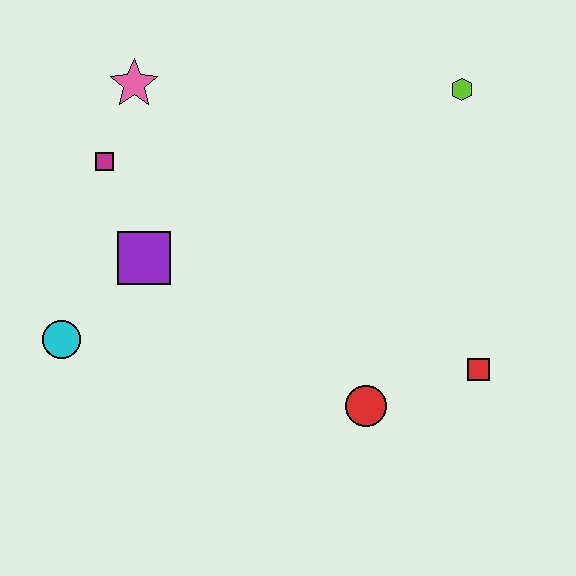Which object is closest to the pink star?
The magenta square is closest to the pink star.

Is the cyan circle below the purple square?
Yes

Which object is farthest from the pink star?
The red square is farthest from the pink star.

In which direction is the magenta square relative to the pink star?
The magenta square is below the pink star.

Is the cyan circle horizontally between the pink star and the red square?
No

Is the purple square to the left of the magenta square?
No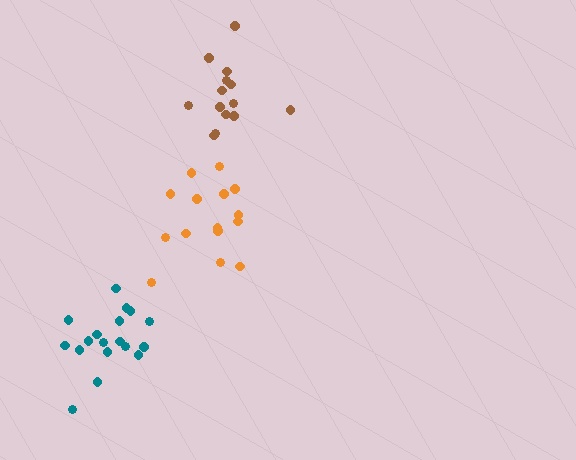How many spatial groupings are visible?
There are 3 spatial groupings.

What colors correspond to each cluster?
The clusters are colored: orange, teal, brown.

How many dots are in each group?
Group 1: 15 dots, Group 2: 18 dots, Group 3: 14 dots (47 total).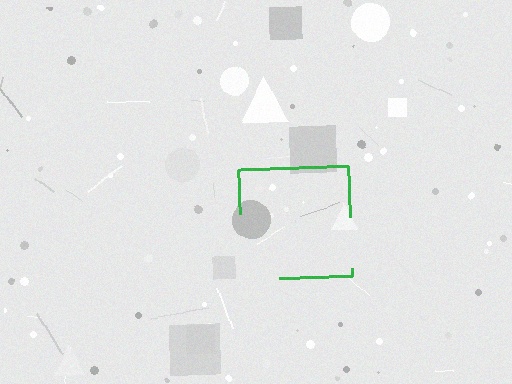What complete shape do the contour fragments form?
The contour fragments form a square.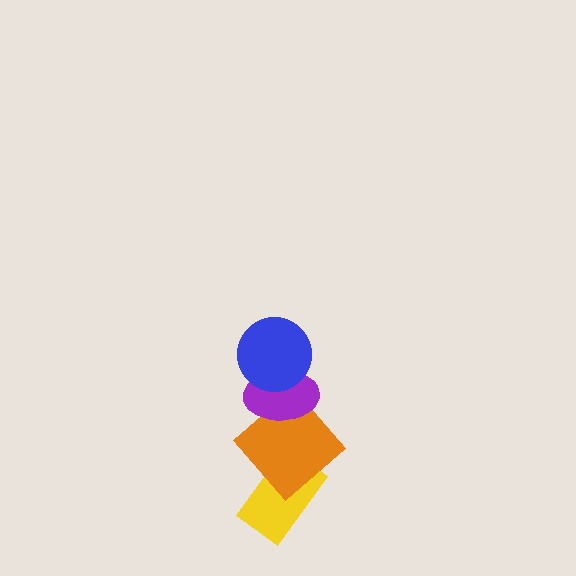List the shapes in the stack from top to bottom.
From top to bottom: the blue circle, the purple ellipse, the orange diamond, the yellow rectangle.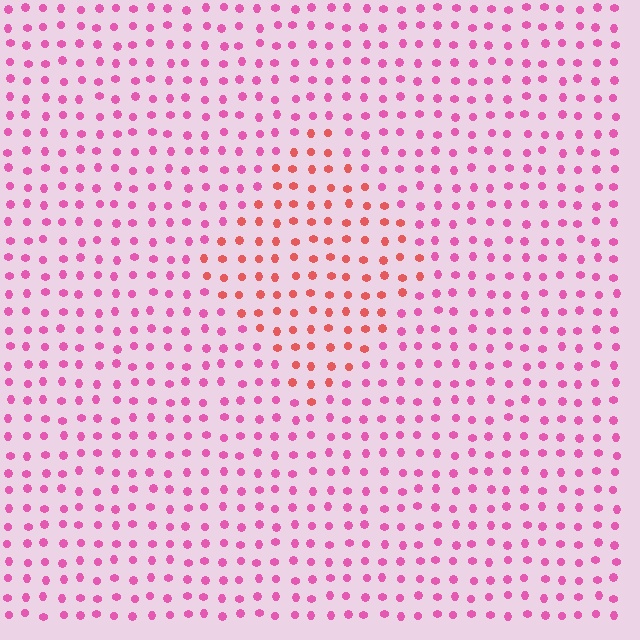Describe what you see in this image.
The image is filled with small pink elements in a uniform arrangement. A diamond-shaped region is visible where the elements are tinted to a slightly different hue, forming a subtle color boundary.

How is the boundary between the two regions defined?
The boundary is defined purely by a slight shift in hue (about 37 degrees). Spacing, size, and orientation are identical on both sides.